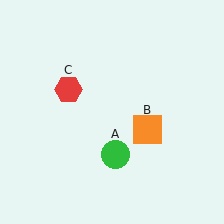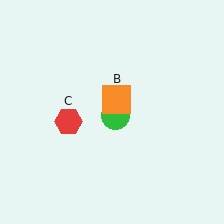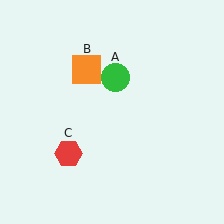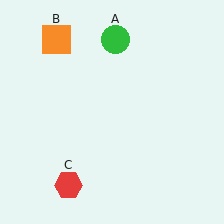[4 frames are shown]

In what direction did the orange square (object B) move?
The orange square (object B) moved up and to the left.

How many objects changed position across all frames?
3 objects changed position: green circle (object A), orange square (object B), red hexagon (object C).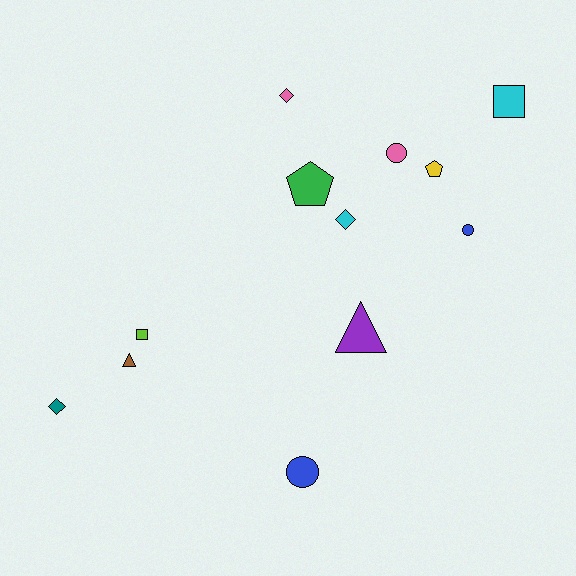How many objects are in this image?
There are 12 objects.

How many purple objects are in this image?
There is 1 purple object.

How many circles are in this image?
There are 3 circles.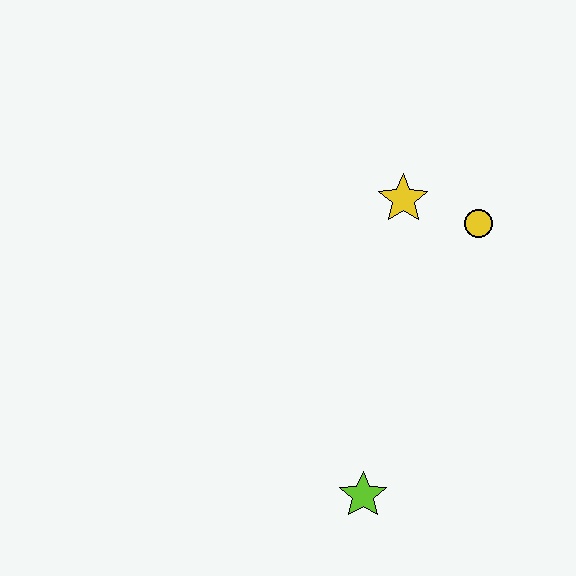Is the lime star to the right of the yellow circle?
No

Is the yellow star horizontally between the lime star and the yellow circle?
Yes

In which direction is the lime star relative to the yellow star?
The lime star is below the yellow star.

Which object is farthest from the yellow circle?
The lime star is farthest from the yellow circle.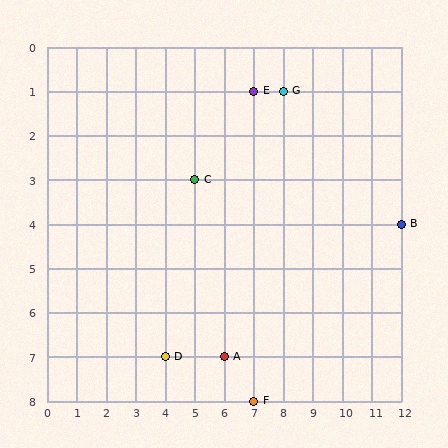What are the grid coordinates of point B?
Point B is at grid coordinates (12, 4).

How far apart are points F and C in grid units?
Points F and C are 2 columns and 5 rows apart (about 5.4 grid units diagonally).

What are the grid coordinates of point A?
Point A is at grid coordinates (6, 7).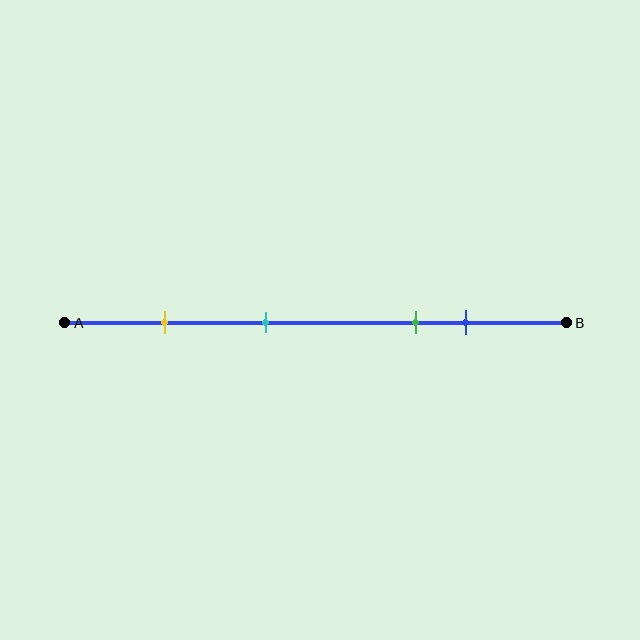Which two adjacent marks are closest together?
The green and blue marks are the closest adjacent pair.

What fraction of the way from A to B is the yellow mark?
The yellow mark is approximately 20% (0.2) of the way from A to B.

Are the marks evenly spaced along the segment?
No, the marks are not evenly spaced.